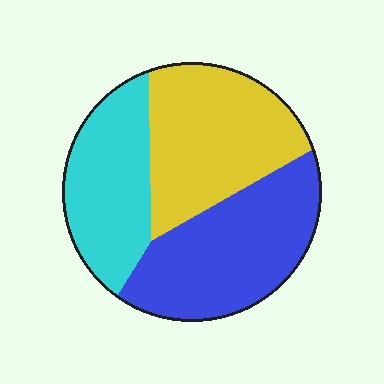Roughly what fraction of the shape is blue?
Blue covers 37% of the shape.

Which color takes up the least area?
Cyan, at roughly 25%.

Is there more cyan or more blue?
Blue.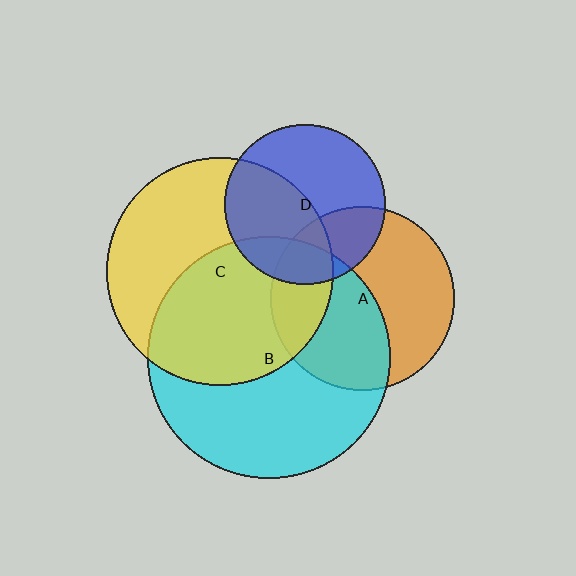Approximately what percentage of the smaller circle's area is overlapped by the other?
Approximately 45%.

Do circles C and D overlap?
Yes.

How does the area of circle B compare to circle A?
Approximately 1.7 times.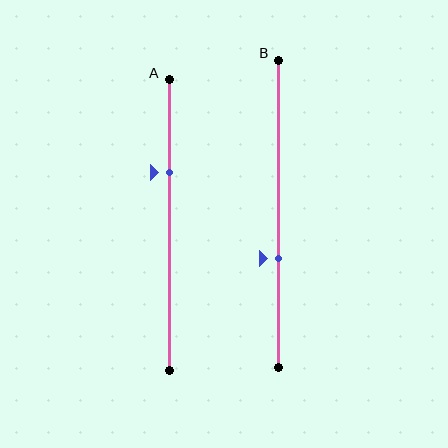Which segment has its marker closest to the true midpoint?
Segment B has its marker closest to the true midpoint.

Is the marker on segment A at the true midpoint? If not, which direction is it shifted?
No, the marker on segment A is shifted upward by about 18% of the segment length.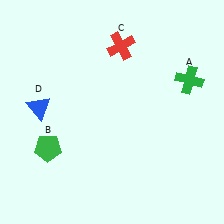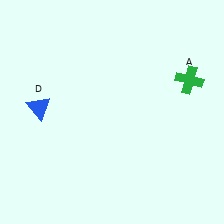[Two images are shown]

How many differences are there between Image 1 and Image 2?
There are 2 differences between the two images.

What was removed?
The green pentagon (B), the red cross (C) were removed in Image 2.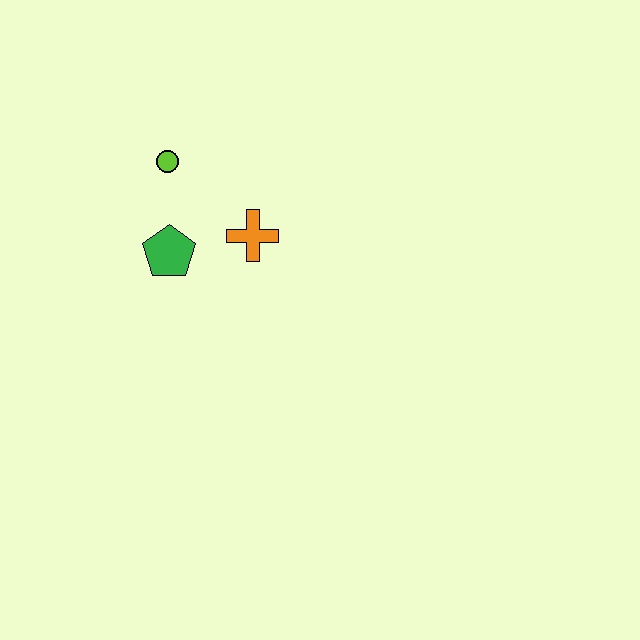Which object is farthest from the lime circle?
The orange cross is farthest from the lime circle.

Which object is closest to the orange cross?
The green pentagon is closest to the orange cross.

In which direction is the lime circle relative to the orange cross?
The lime circle is to the left of the orange cross.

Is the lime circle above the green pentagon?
Yes